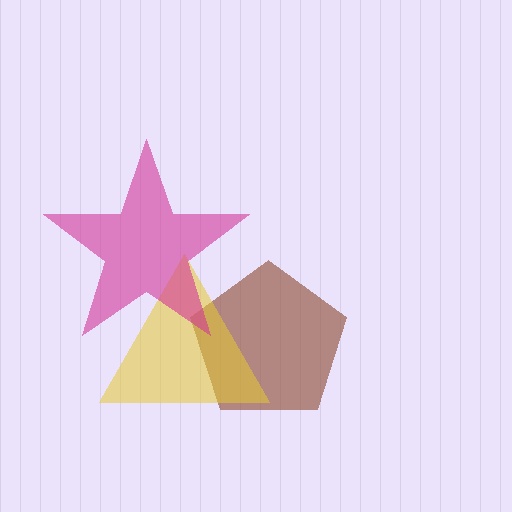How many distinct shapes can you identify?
There are 3 distinct shapes: a brown pentagon, a yellow triangle, a magenta star.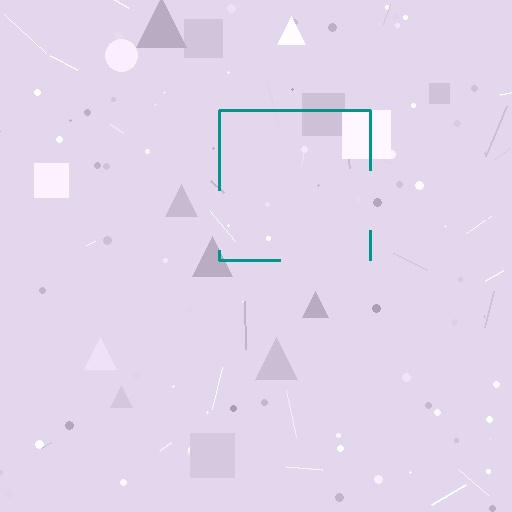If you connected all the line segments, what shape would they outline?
They would outline a square.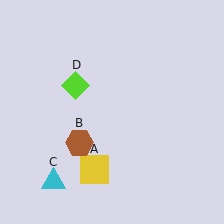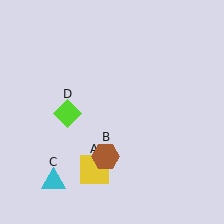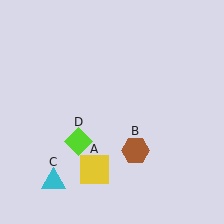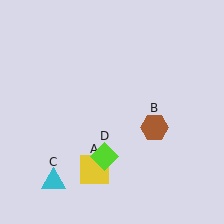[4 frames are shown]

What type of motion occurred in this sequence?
The brown hexagon (object B), lime diamond (object D) rotated counterclockwise around the center of the scene.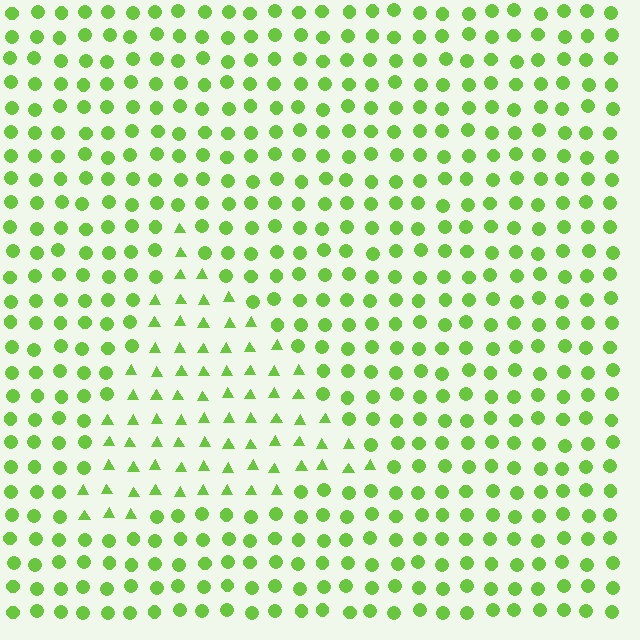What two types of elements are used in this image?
The image uses triangles inside the triangle region and circles outside it.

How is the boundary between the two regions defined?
The boundary is defined by a change in element shape: triangles inside vs. circles outside. All elements share the same color and spacing.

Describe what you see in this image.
The image is filled with small lime elements arranged in a uniform grid. A triangle-shaped region contains triangles, while the surrounding area contains circles. The boundary is defined purely by the change in element shape.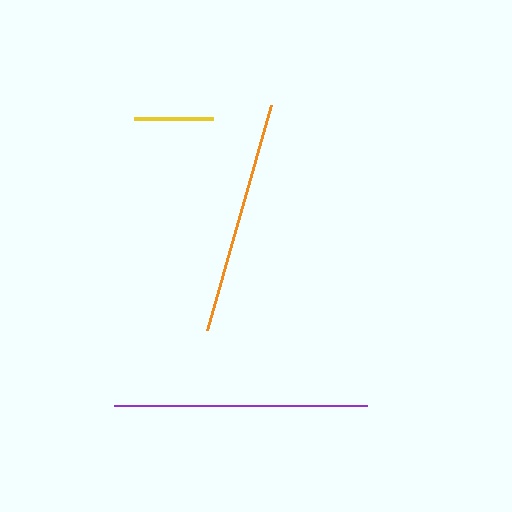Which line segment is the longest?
The purple line is the longest at approximately 254 pixels.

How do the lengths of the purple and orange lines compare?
The purple and orange lines are approximately the same length.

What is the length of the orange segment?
The orange segment is approximately 234 pixels long.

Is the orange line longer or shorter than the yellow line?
The orange line is longer than the yellow line.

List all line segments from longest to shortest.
From longest to shortest: purple, orange, yellow.